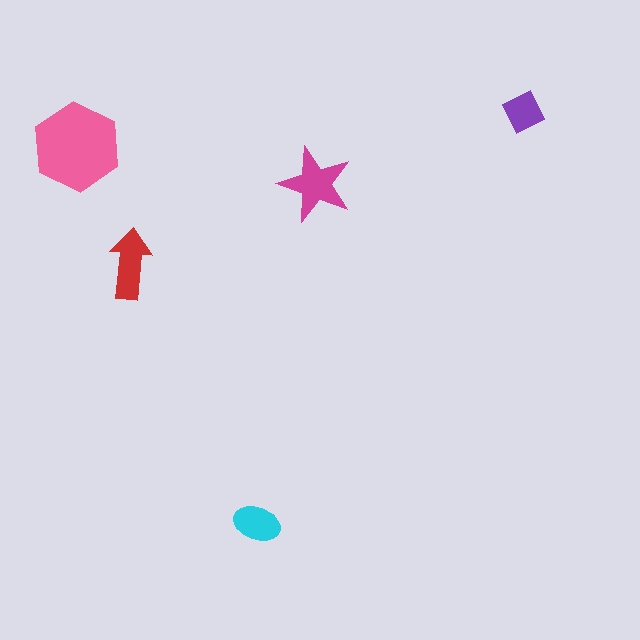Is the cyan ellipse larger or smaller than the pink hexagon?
Smaller.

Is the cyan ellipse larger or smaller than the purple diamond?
Larger.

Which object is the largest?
The pink hexagon.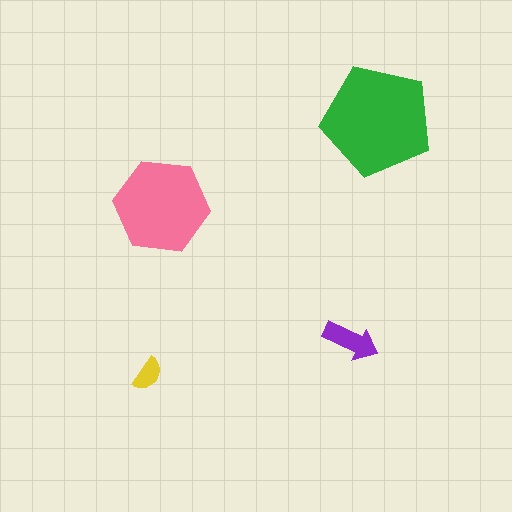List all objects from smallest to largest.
The yellow semicircle, the purple arrow, the pink hexagon, the green pentagon.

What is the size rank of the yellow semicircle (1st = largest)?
4th.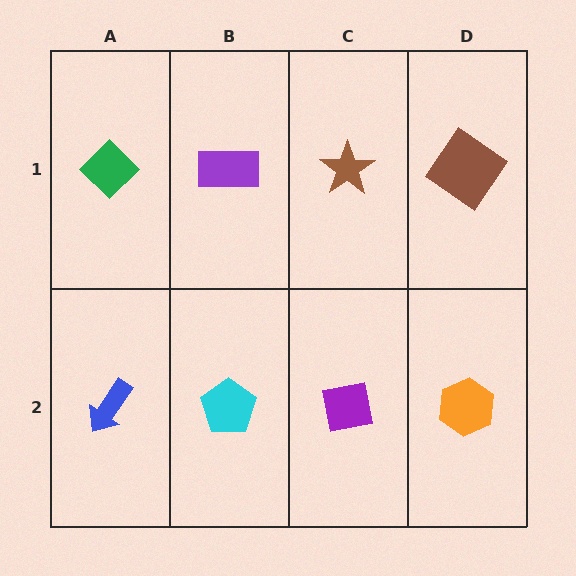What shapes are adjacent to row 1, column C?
A purple square (row 2, column C), a purple rectangle (row 1, column B), a brown diamond (row 1, column D).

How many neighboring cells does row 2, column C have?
3.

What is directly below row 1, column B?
A cyan pentagon.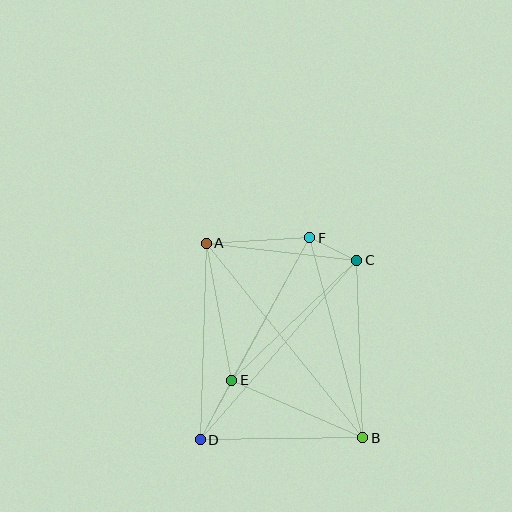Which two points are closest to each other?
Points C and F are closest to each other.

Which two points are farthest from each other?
Points A and B are farthest from each other.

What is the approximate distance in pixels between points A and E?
The distance between A and E is approximately 139 pixels.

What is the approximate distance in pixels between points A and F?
The distance between A and F is approximately 104 pixels.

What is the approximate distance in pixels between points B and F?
The distance between B and F is approximately 207 pixels.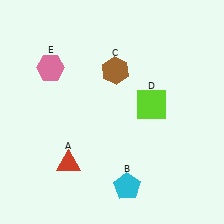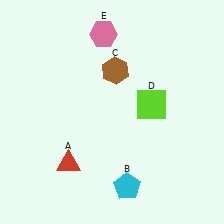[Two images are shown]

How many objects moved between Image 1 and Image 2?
1 object moved between the two images.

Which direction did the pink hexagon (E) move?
The pink hexagon (E) moved right.